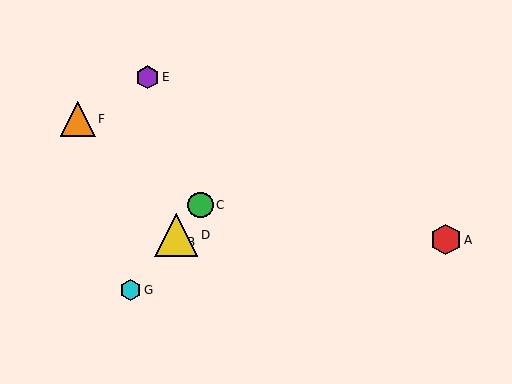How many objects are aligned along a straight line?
4 objects (B, C, D, G) are aligned along a straight line.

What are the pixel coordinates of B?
Object B is at (170, 242).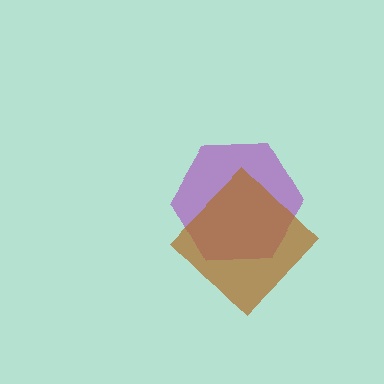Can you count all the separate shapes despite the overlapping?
Yes, there are 2 separate shapes.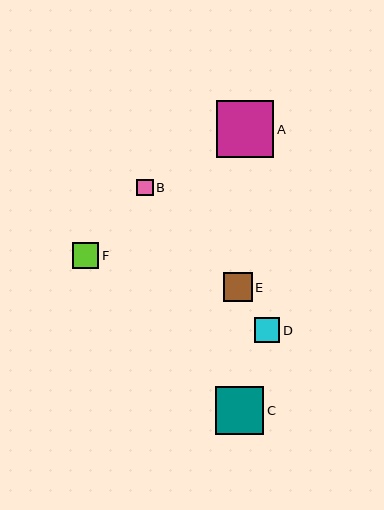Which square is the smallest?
Square B is the smallest with a size of approximately 17 pixels.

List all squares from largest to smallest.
From largest to smallest: A, C, E, F, D, B.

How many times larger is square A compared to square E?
Square A is approximately 2.0 times the size of square E.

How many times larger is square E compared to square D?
Square E is approximately 1.2 times the size of square D.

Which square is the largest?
Square A is the largest with a size of approximately 57 pixels.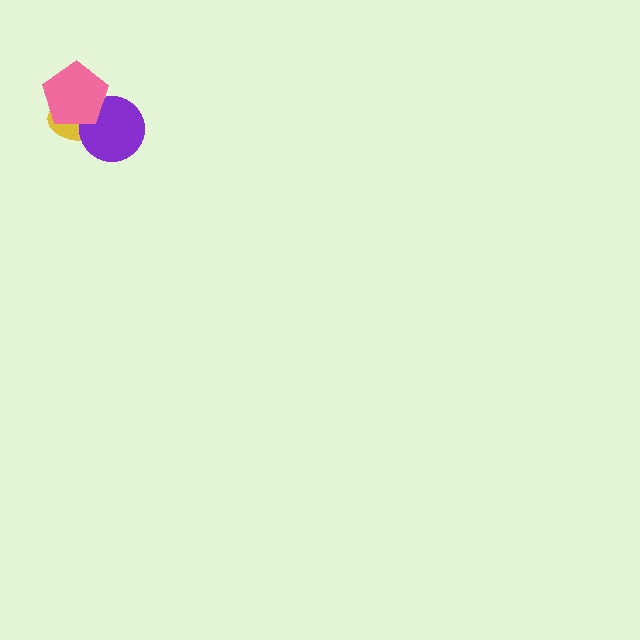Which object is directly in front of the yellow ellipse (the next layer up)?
The purple circle is directly in front of the yellow ellipse.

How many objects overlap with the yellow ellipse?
2 objects overlap with the yellow ellipse.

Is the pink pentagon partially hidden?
No, no other shape covers it.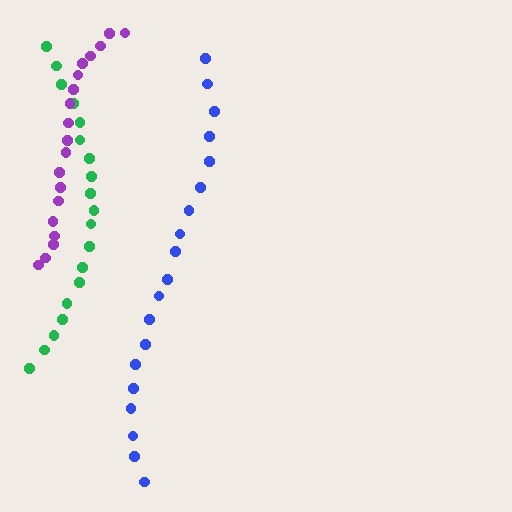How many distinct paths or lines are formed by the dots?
There are 3 distinct paths.